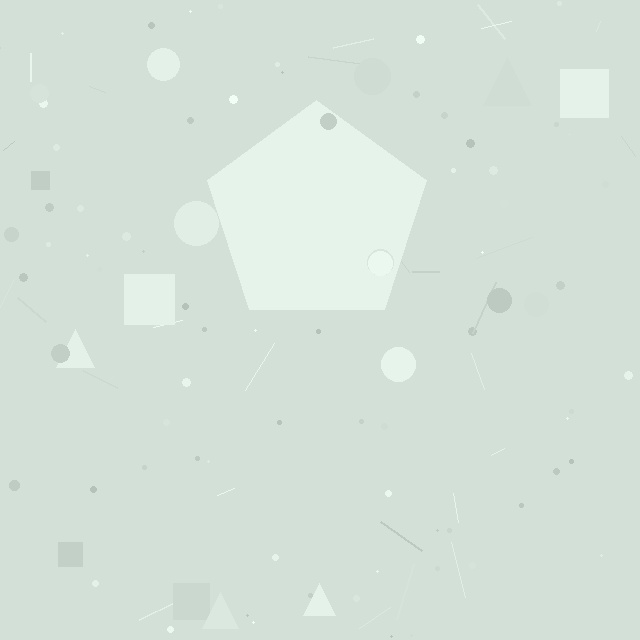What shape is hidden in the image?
A pentagon is hidden in the image.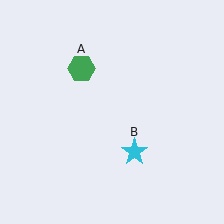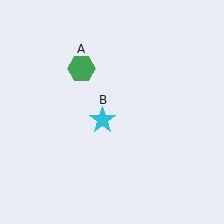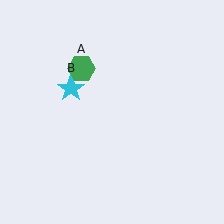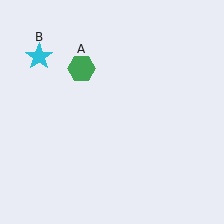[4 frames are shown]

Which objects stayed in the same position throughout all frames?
Green hexagon (object A) remained stationary.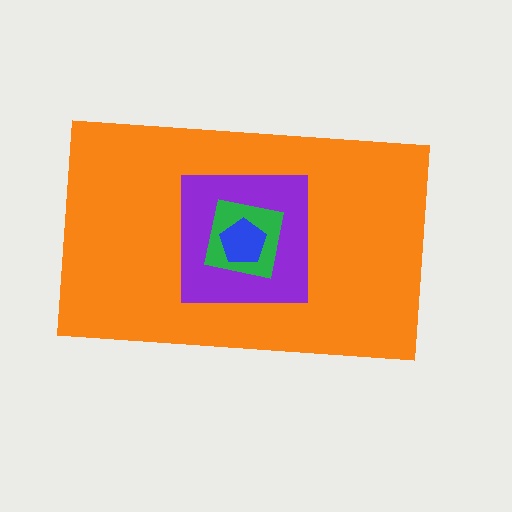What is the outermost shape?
The orange rectangle.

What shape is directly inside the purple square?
The green square.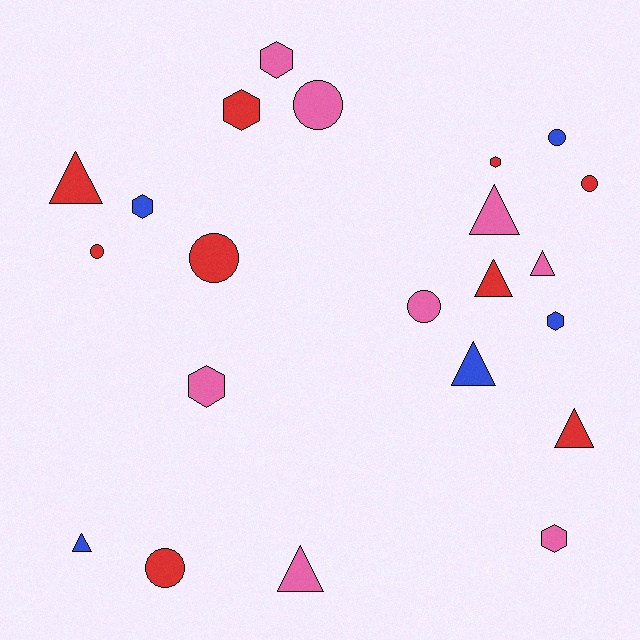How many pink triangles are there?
There are 3 pink triangles.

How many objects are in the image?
There are 22 objects.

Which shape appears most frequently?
Triangle, with 8 objects.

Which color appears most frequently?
Red, with 9 objects.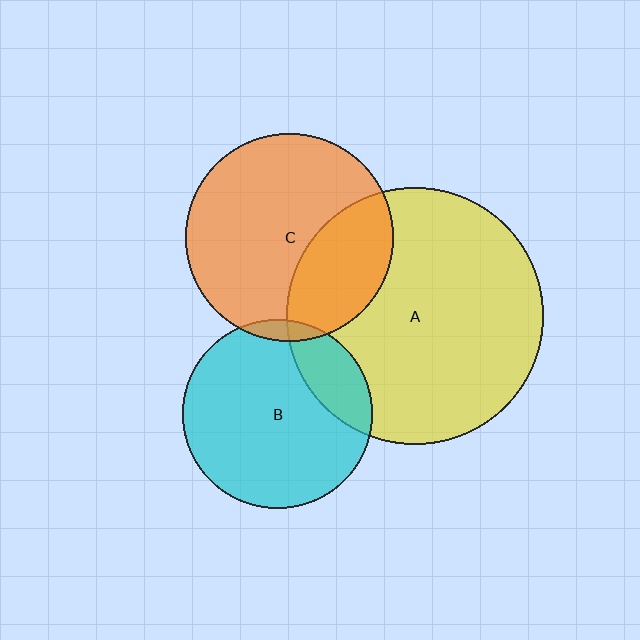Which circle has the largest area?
Circle A (yellow).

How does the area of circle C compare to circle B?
Approximately 1.2 times.